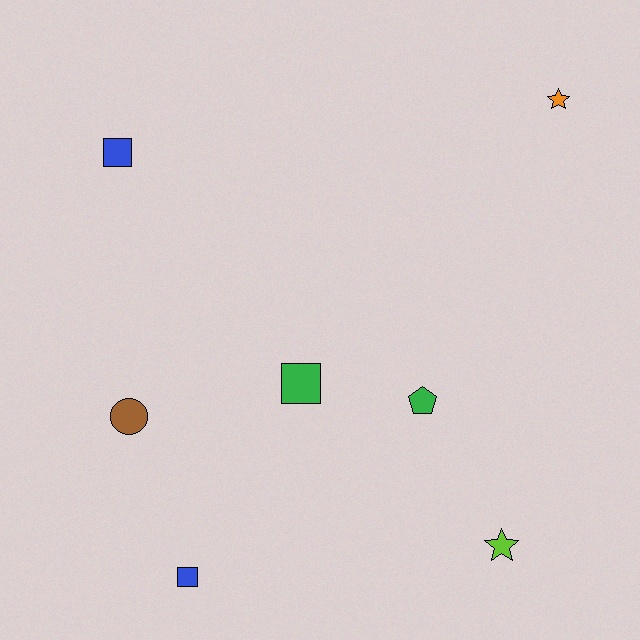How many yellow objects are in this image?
There are no yellow objects.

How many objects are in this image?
There are 7 objects.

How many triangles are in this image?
There are no triangles.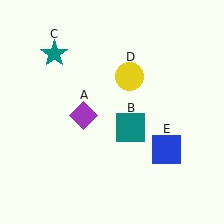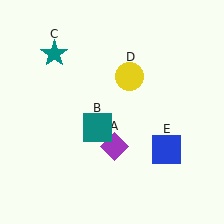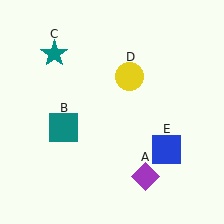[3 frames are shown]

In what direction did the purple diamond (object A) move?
The purple diamond (object A) moved down and to the right.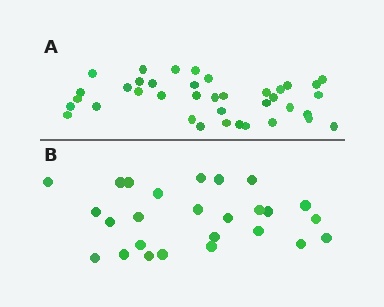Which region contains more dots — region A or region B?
Region A (the top region) has more dots.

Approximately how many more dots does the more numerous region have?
Region A has roughly 12 or so more dots than region B.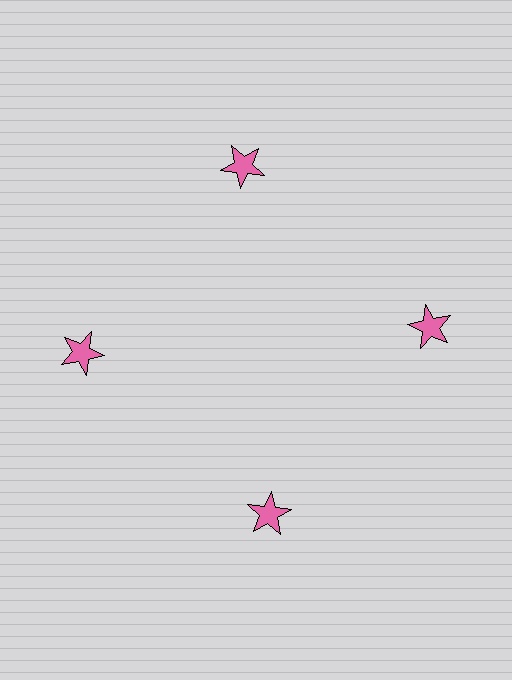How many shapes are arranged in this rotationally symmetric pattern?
There are 4 shapes, arranged in 4 groups of 1.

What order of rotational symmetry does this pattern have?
This pattern has 4-fold rotational symmetry.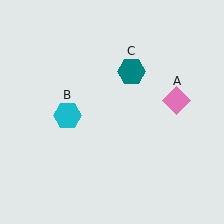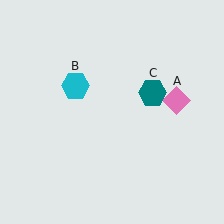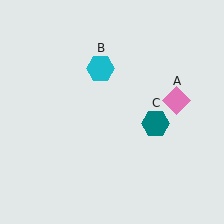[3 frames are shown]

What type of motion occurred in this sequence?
The cyan hexagon (object B), teal hexagon (object C) rotated clockwise around the center of the scene.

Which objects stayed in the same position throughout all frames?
Pink diamond (object A) remained stationary.